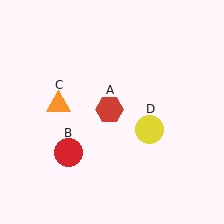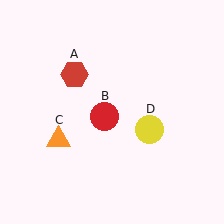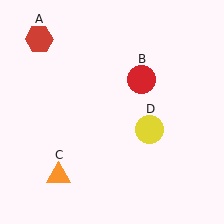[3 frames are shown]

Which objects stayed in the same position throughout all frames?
Yellow circle (object D) remained stationary.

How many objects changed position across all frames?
3 objects changed position: red hexagon (object A), red circle (object B), orange triangle (object C).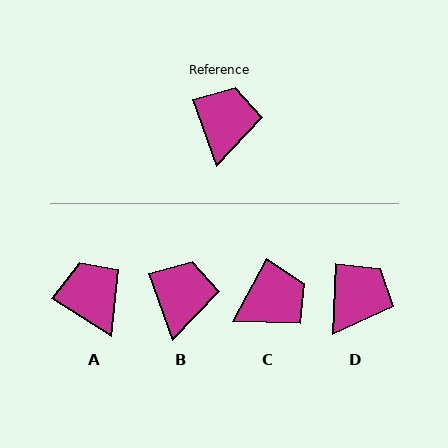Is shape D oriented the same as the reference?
No, it is off by about 22 degrees.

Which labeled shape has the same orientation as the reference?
B.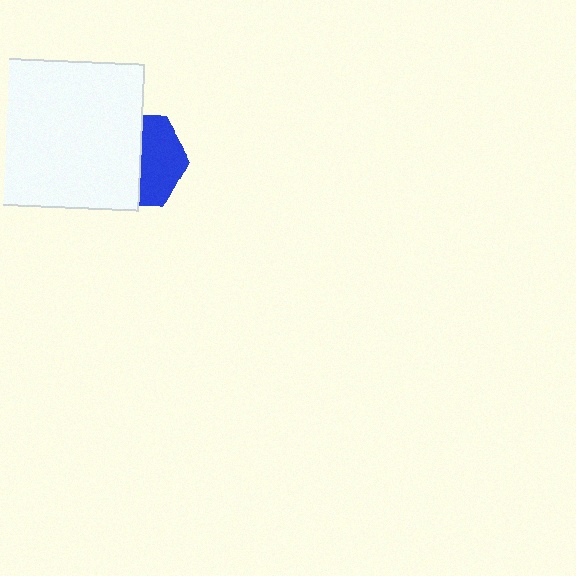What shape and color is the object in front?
The object in front is a white square.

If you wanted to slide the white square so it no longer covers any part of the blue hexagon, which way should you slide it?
Slide it left — that is the most direct way to separate the two shapes.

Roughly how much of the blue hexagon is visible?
About half of it is visible (roughly 47%).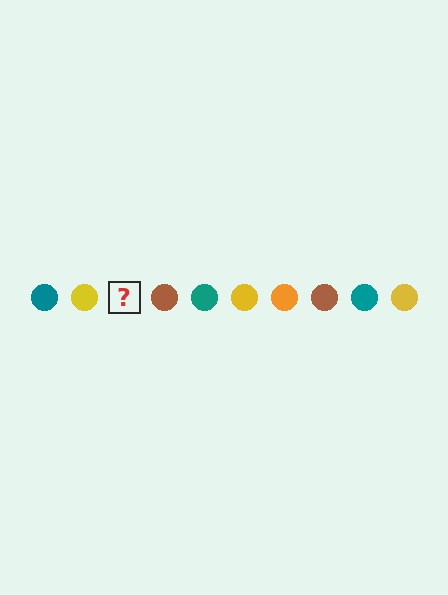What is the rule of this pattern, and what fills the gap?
The rule is that the pattern cycles through teal, yellow, orange, brown circles. The gap should be filled with an orange circle.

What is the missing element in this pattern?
The missing element is an orange circle.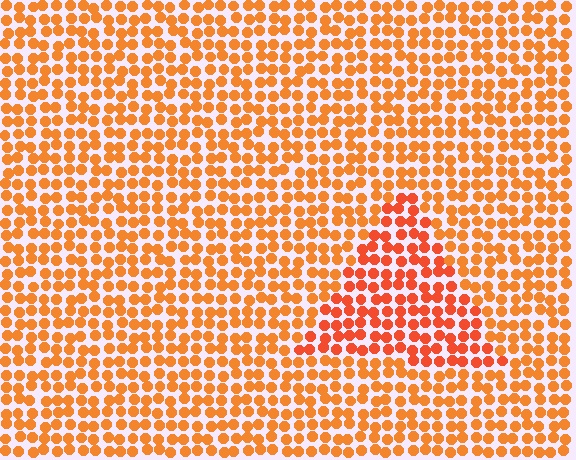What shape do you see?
I see a triangle.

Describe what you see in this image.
The image is filled with small orange elements in a uniform arrangement. A triangle-shaped region is visible where the elements are tinted to a slightly different hue, forming a subtle color boundary.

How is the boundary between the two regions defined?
The boundary is defined purely by a slight shift in hue (about 18 degrees). Spacing, size, and orientation are identical on both sides.